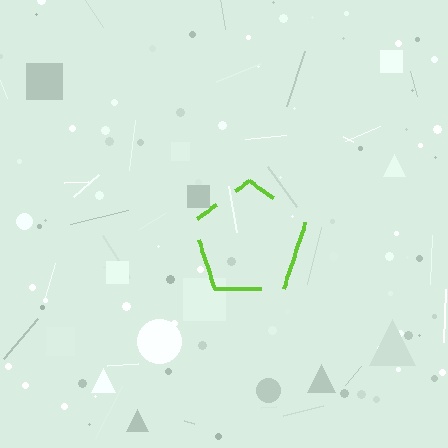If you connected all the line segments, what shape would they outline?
They would outline a pentagon.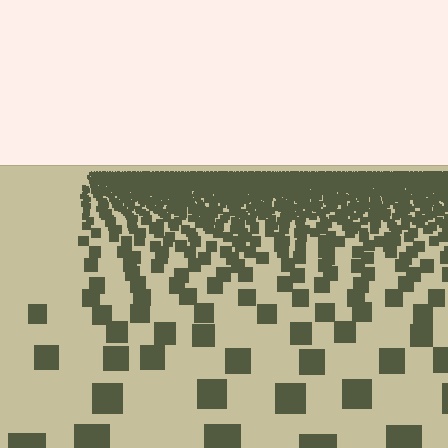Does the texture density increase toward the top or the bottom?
Density increases toward the top.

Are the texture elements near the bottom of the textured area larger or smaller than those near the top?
Larger. Near the bottom, elements are closer to the viewer and appear at a bigger on-screen size.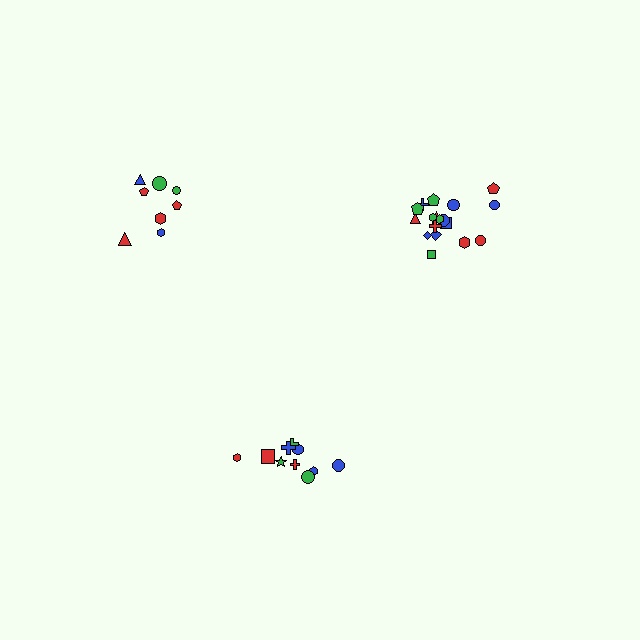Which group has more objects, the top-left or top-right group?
The top-right group.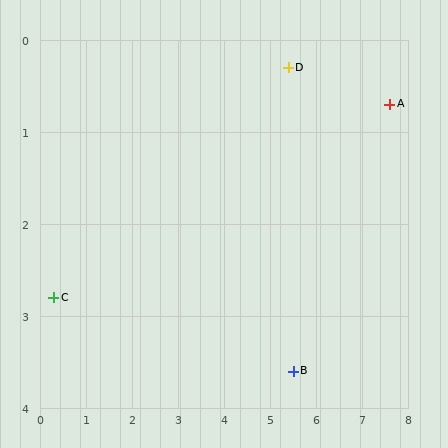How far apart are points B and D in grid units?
Points B and D are about 3.3 grid units apart.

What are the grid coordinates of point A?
Point A is at approximately (7.6, 0.7).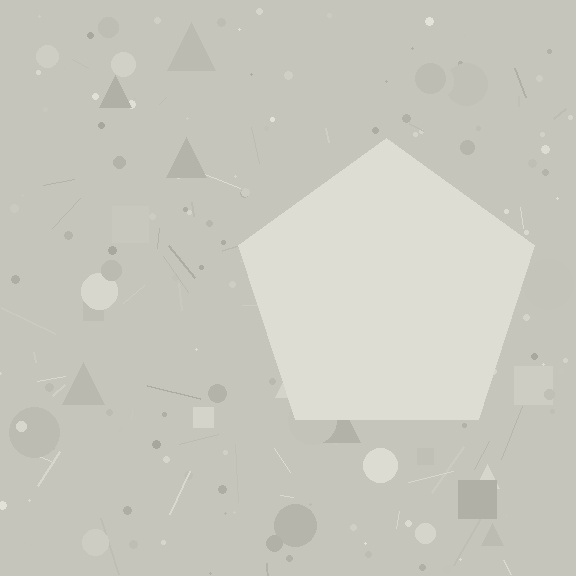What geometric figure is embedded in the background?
A pentagon is embedded in the background.